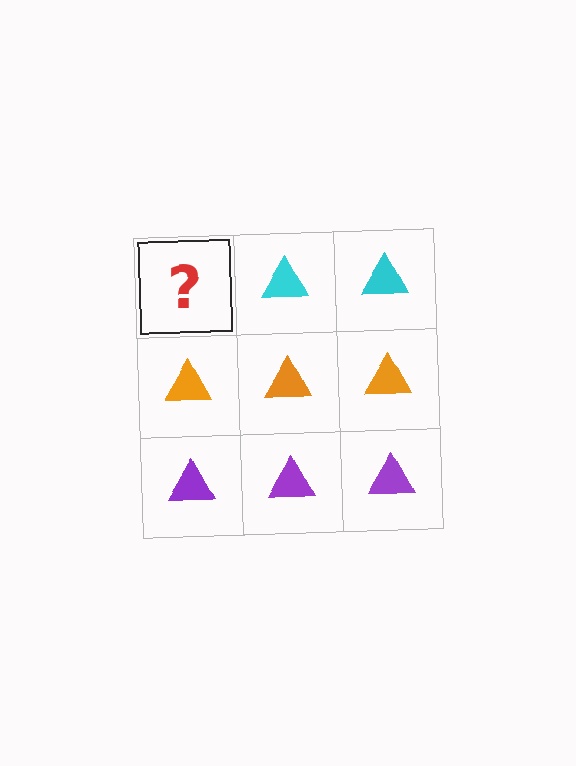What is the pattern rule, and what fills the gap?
The rule is that each row has a consistent color. The gap should be filled with a cyan triangle.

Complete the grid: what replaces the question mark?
The question mark should be replaced with a cyan triangle.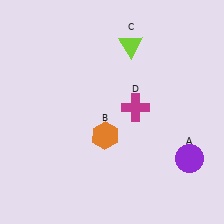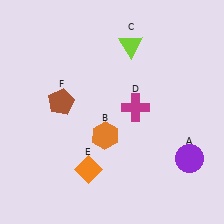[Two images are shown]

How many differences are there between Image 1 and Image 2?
There are 2 differences between the two images.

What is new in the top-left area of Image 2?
A brown pentagon (F) was added in the top-left area of Image 2.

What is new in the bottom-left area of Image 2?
An orange diamond (E) was added in the bottom-left area of Image 2.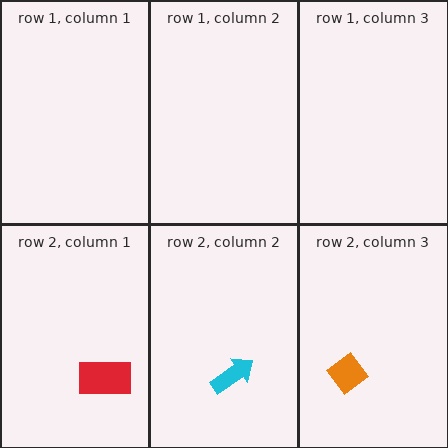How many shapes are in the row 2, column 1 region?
1.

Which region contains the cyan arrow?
The row 2, column 2 region.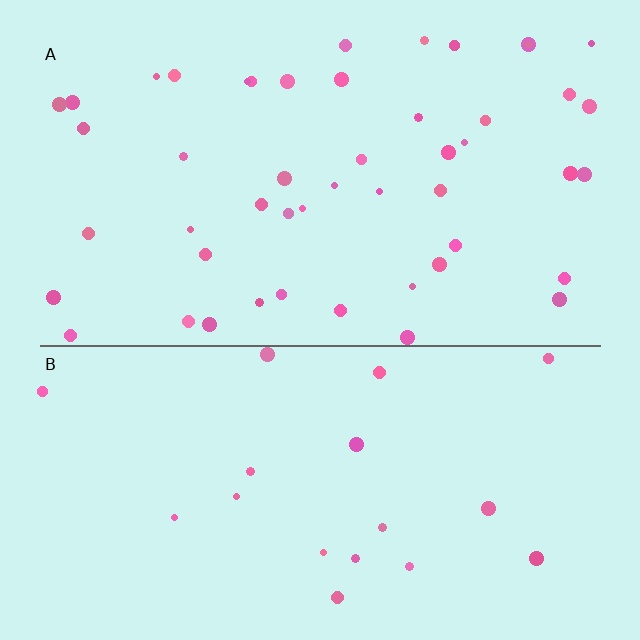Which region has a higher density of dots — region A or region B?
A (the top).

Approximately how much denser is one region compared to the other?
Approximately 2.7× — region A over region B.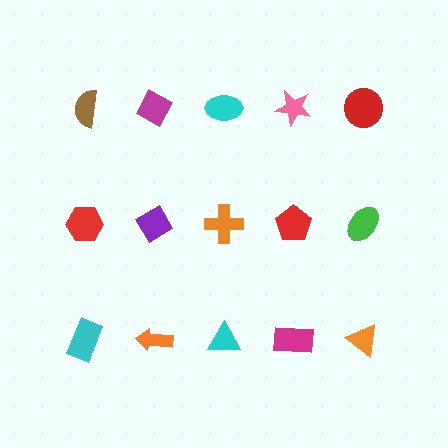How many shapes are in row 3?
5 shapes.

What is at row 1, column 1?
A brown semicircle.